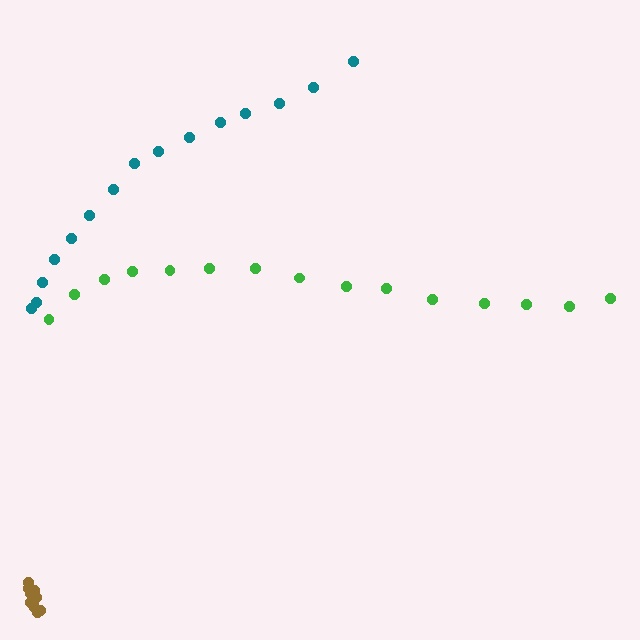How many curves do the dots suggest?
There are 3 distinct paths.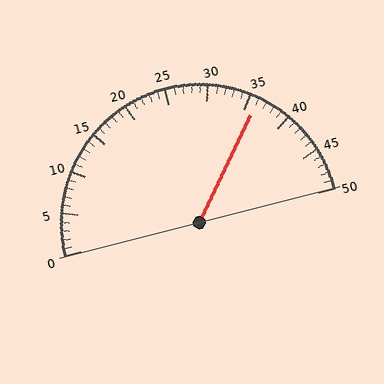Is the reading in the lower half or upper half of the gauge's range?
The reading is in the upper half of the range (0 to 50).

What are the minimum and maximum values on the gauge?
The gauge ranges from 0 to 50.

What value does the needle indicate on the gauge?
The needle indicates approximately 36.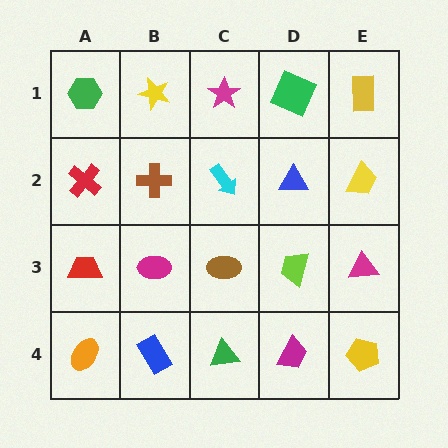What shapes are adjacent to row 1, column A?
A red cross (row 2, column A), a yellow star (row 1, column B).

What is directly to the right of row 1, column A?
A yellow star.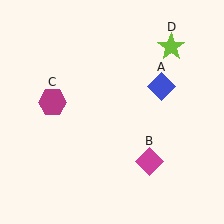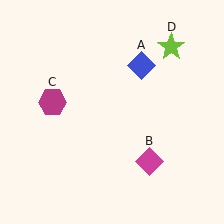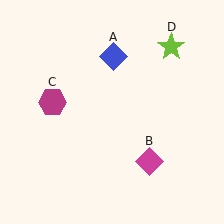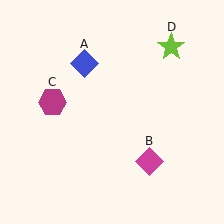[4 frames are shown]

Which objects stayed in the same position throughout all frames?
Magenta diamond (object B) and magenta hexagon (object C) and lime star (object D) remained stationary.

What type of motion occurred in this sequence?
The blue diamond (object A) rotated counterclockwise around the center of the scene.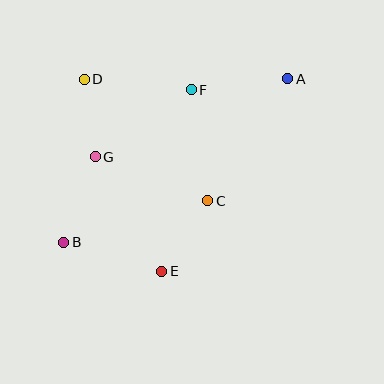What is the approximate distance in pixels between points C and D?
The distance between C and D is approximately 173 pixels.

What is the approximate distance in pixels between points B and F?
The distance between B and F is approximately 199 pixels.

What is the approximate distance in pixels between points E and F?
The distance between E and F is approximately 184 pixels.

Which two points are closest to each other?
Points D and G are closest to each other.